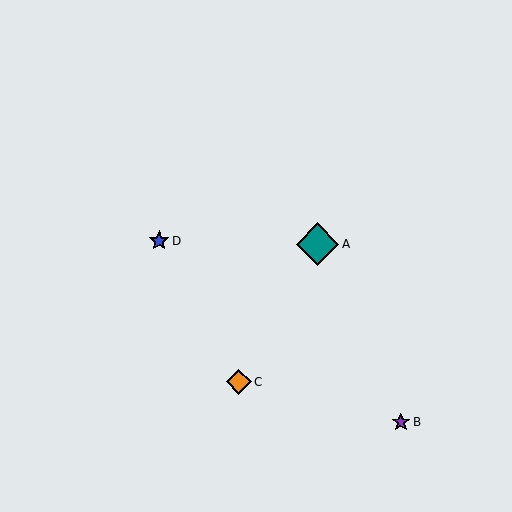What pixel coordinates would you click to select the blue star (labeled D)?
Click at (159, 241) to select the blue star D.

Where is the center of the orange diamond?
The center of the orange diamond is at (239, 382).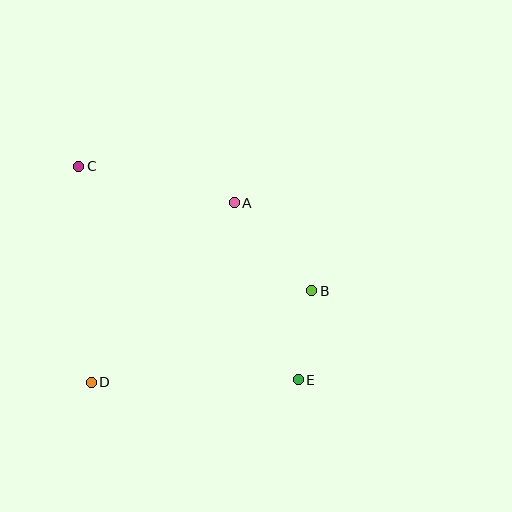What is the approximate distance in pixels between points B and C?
The distance between B and C is approximately 264 pixels.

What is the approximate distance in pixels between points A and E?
The distance between A and E is approximately 188 pixels.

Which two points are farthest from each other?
Points C and E are farthest from each other.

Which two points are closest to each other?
Points B and E are closest to each other.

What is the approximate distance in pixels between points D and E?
The distance between D and E is approximately 207 pixels.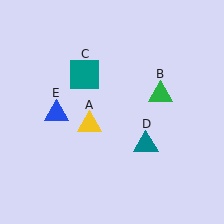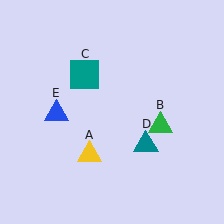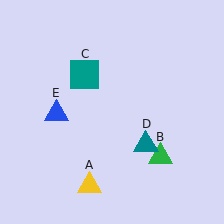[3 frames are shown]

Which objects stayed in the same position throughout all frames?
Teal square (object C) and teal triangle (object D) and blue triangle (object E) remained stationary.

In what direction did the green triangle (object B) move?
The green triangle (object B) moved down.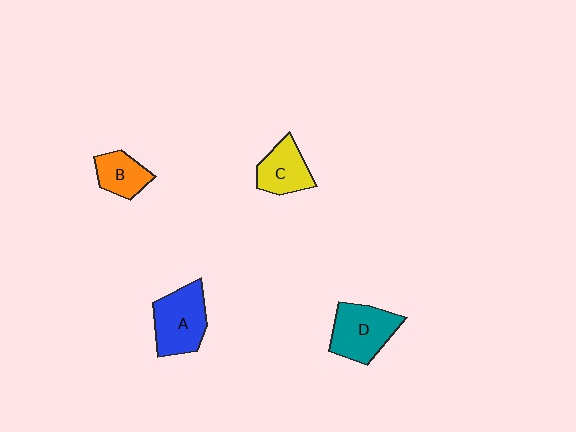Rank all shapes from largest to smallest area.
From largest to smallest: A (blue), D (teal), C (yellow), B (orange).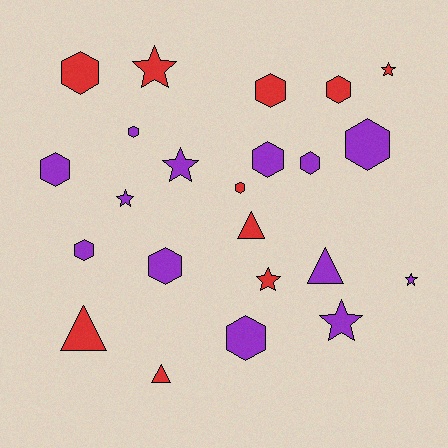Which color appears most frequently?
Purple, with 13 objects.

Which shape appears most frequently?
Hexagon, with 12 objects.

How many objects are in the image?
There are 23 objects.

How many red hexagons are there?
There are 4 red hexagons.